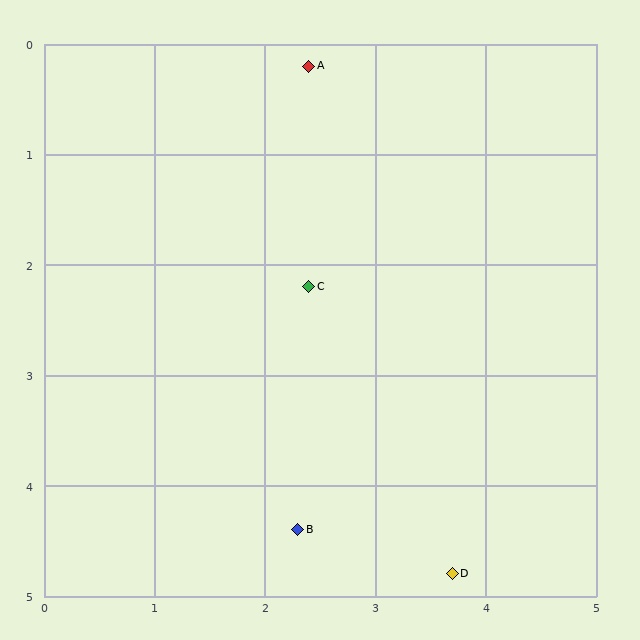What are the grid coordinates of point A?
Point A is at approximately (2.4, 0.2).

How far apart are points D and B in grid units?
Points D and B are about 1.5 grid units apart.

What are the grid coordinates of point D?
Point D is at approximately (3.7, 4.8).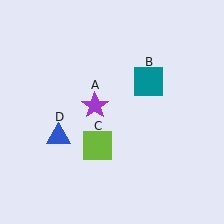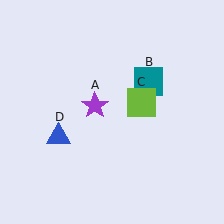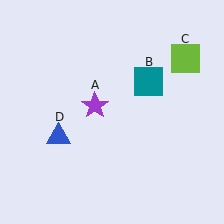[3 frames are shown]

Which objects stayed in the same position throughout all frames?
Purple star (object A) and teal square (object B) and blue triangle (object D) remained stationary.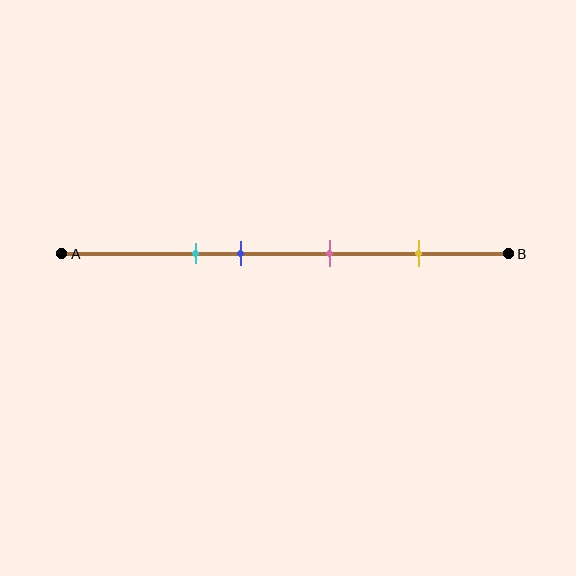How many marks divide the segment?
There are 4 marks dividing the segment.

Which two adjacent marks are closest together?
The cyan and blue marks are the closest adjacent pair.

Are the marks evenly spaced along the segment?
No, the marks are not evenly spaced.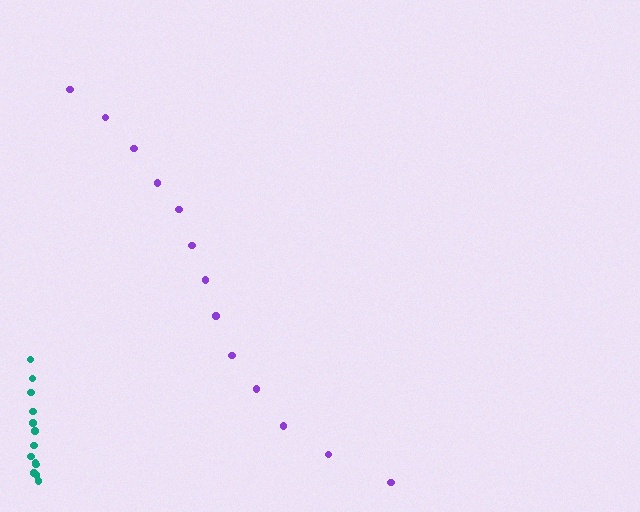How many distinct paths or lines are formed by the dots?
There are 2 distinct paths.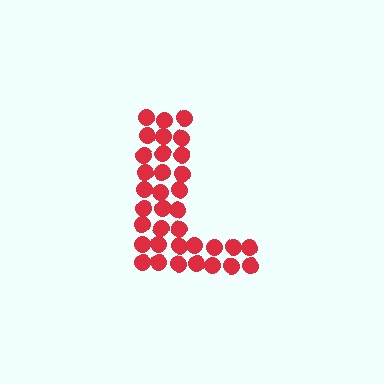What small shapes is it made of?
It is made of small circles.